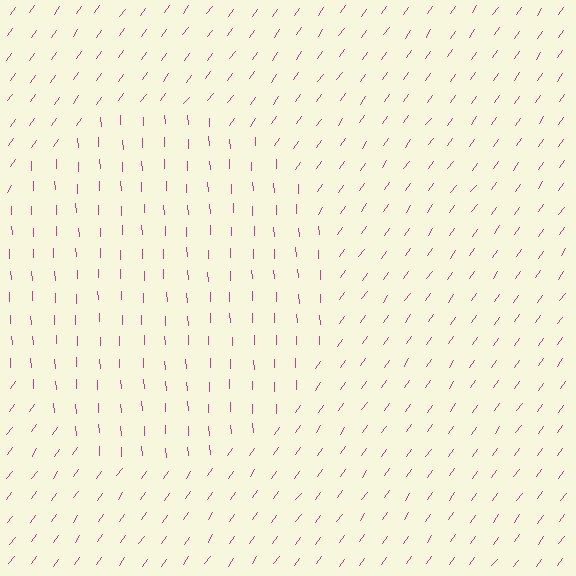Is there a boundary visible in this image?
Yes, there is a texture boundary formed by a change in line orientation.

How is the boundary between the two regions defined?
The boundary is defined purely by a change in line orientation (approximately 38 degrees difference). All lines are the same color and thickness.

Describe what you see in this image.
The image is filled with small magenta line segments. A circle region in the image has lines oriented differently from the surrounding lines, creating a visible texture boundary.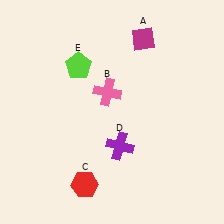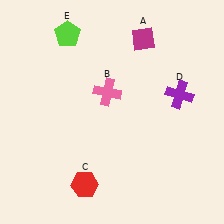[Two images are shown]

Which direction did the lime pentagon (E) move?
The lime pentagon (E) moved up.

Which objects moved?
The objects that moved are: the purple cross (D), the lime pentagon (E).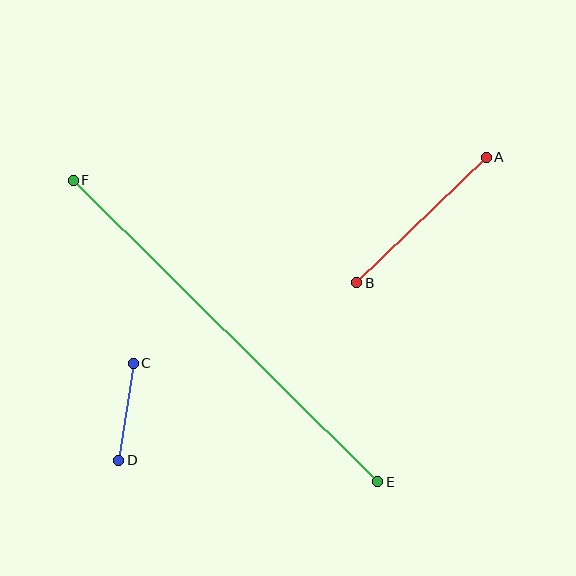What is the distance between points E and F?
The distance is approximately 429 pixels.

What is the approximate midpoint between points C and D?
The midpoint is at approximately (126, 412) pixels.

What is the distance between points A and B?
The distance is approximately 180 pixels.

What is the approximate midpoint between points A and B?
The midpoint is at approximately (421, 220) pixels.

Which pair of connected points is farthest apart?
Points E and F are farthest apart.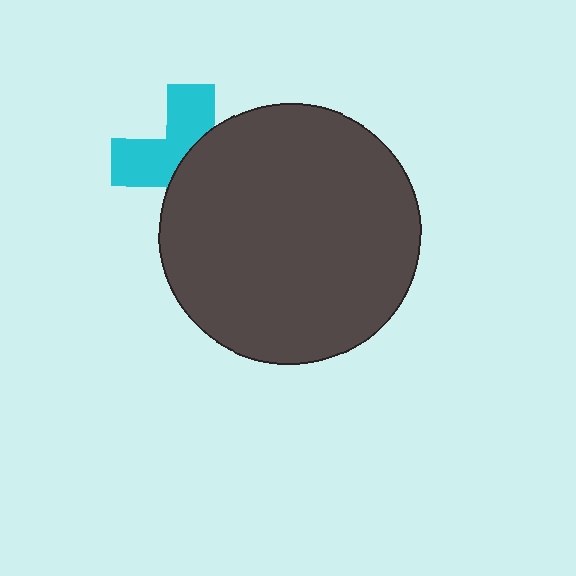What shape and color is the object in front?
The object in front is a dark gray circle.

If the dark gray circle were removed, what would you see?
You would see the complete cyan cross.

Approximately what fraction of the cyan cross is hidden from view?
Roughly 54% of the cyan cross is hidden behind the dark gray circle.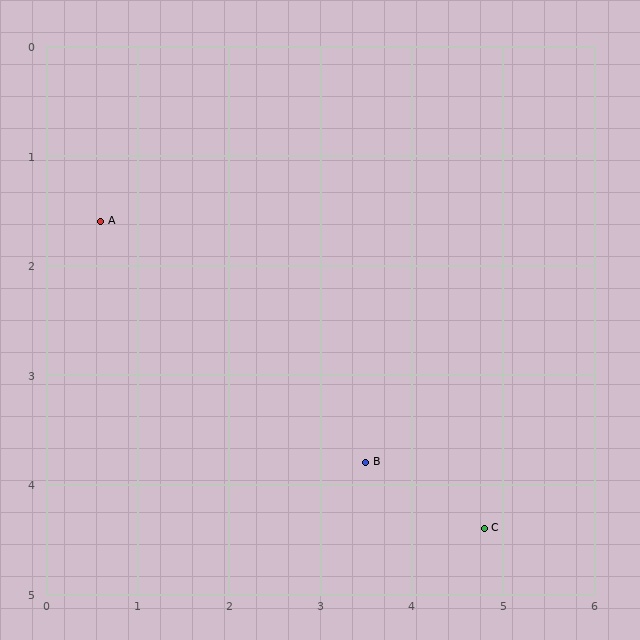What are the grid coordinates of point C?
Point C is at approximately (4.8, 4.4).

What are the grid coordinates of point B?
Point B is at approximately (3.5, 3.8).